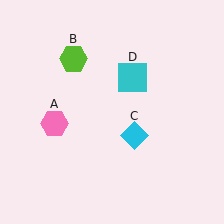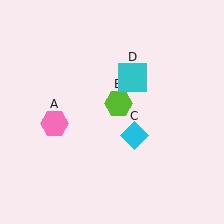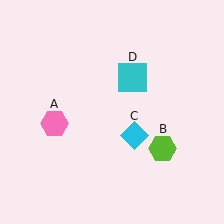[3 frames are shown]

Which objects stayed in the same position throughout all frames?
Pink hexagon (object A) and cyan diamond (object C) and cyan square (object D) remained stationary.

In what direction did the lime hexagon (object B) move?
The lime hexagon (object B) moved down and to the right.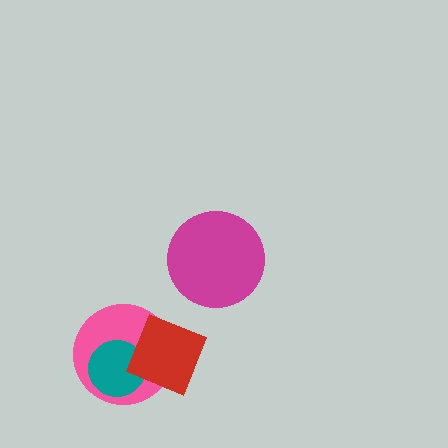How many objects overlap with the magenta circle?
0 objects overlap with the magenta circle.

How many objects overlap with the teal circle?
2 objects overlap with the teal circle.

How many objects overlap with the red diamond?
2 objects overlap with the red diamond.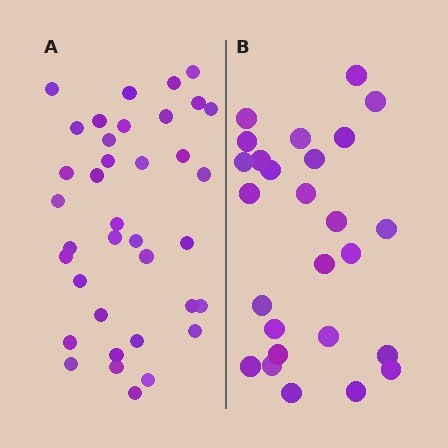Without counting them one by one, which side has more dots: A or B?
Region A (the left region) has more dots.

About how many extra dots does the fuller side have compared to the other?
Region A has roughly 12 or so more dots than region B.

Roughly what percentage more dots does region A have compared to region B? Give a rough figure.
About 40% more.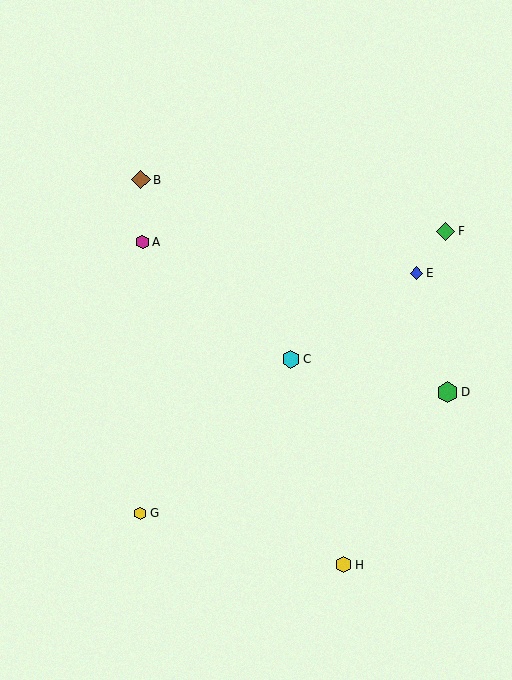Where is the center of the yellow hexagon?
The center of the yellow hexagon is at (344, 565).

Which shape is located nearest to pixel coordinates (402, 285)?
The blue diamond (labeled E) at (417, 273) is nearest to that location.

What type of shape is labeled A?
Shape A is a magenta hexagon.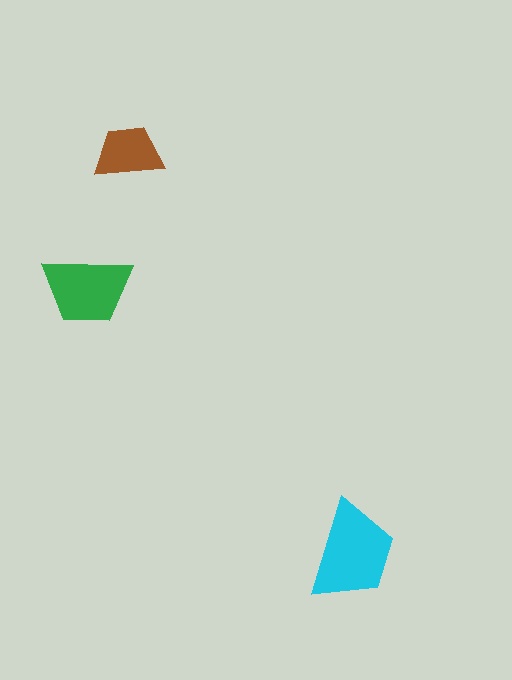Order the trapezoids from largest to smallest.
the cyan one, the green one, the brown one.